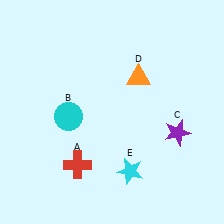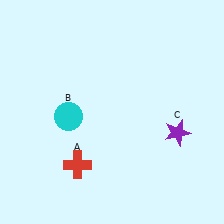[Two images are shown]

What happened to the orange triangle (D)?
The orange triangle (D) was removed in Image 2. It was in the top-right area of Image 1.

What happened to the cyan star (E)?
The cyan star (E) was removed in Image 2. It was in the bottom-right area of Image 1.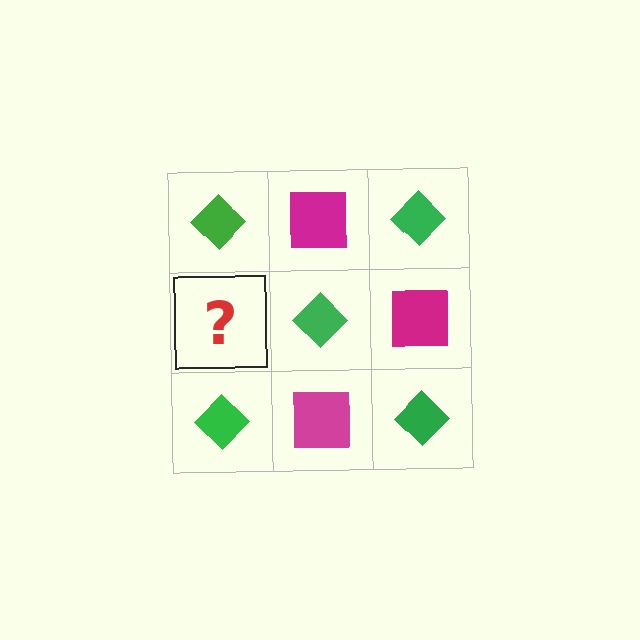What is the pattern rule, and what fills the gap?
The rule is that it alternates green diamond and magenta square in a checkerboard pattern. The gap should be filled with a magenta square.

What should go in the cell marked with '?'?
The missing cell should contain a magenta square.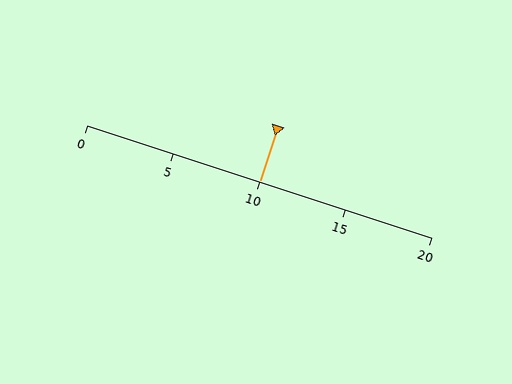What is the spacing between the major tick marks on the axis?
The major ticks are spaced 5 apart.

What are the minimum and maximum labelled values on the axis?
The axis runs from 0 to 20.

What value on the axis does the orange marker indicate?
The marker indicates approximately 10.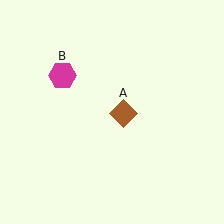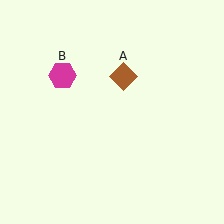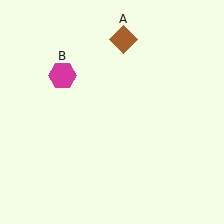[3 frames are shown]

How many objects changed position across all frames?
1 object changed position: brown diamond (object A).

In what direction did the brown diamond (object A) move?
The brown diamond (object A) moved up.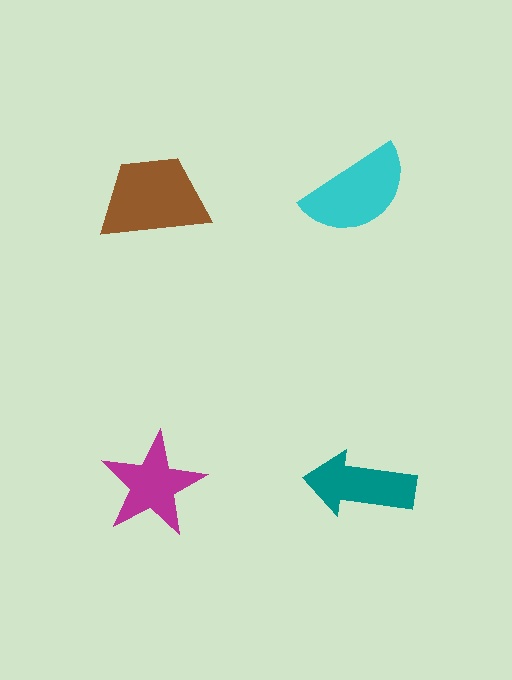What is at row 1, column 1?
A brown trapezoid.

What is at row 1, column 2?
A cyan semicircle.